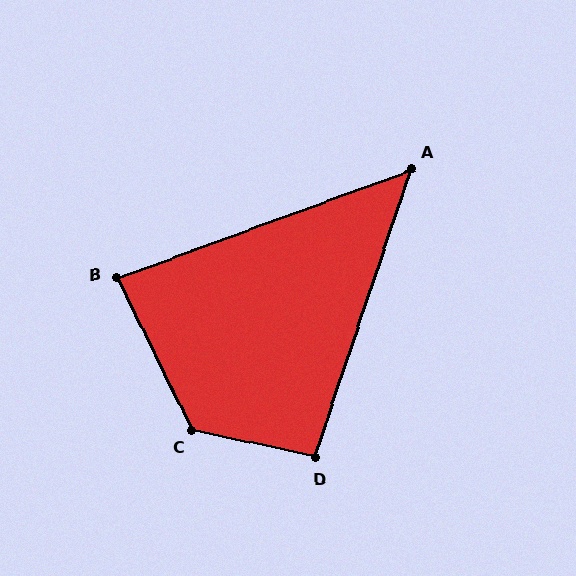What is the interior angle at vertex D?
Approximately 96 degrees (obtuse).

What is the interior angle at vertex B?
Approximately 84 degrees (acute).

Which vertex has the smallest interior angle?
A, at approximately 51 degrees.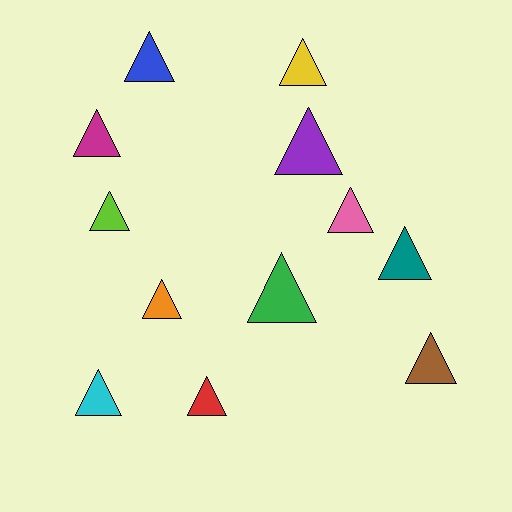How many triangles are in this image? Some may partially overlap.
There are 12 triangles.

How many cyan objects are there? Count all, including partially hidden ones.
There is 1 cyan object.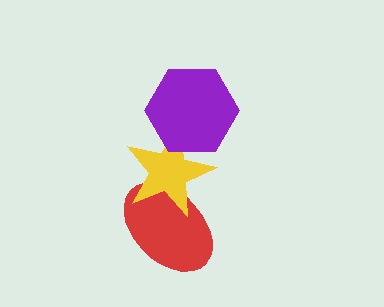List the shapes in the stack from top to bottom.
From top to bottom: the purple hexagon, the yellow star, the red ellipse.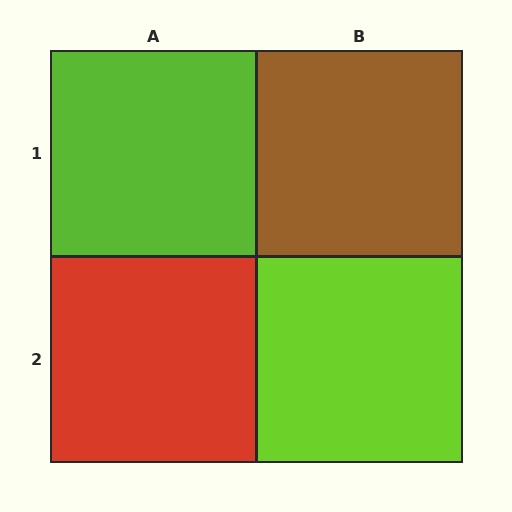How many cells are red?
1 cell is red.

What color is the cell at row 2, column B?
Lime.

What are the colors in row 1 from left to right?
Lime, brown.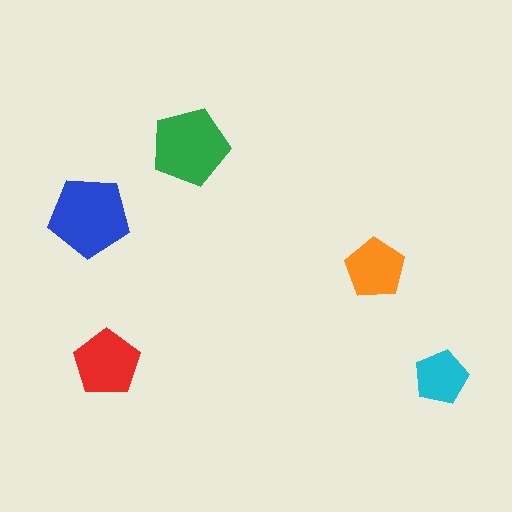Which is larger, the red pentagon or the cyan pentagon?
The red one.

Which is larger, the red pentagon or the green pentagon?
The green one.